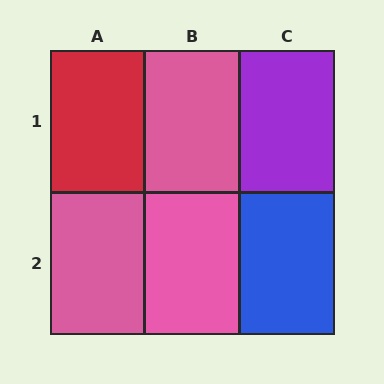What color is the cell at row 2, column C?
Blue.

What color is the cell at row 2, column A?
Pink.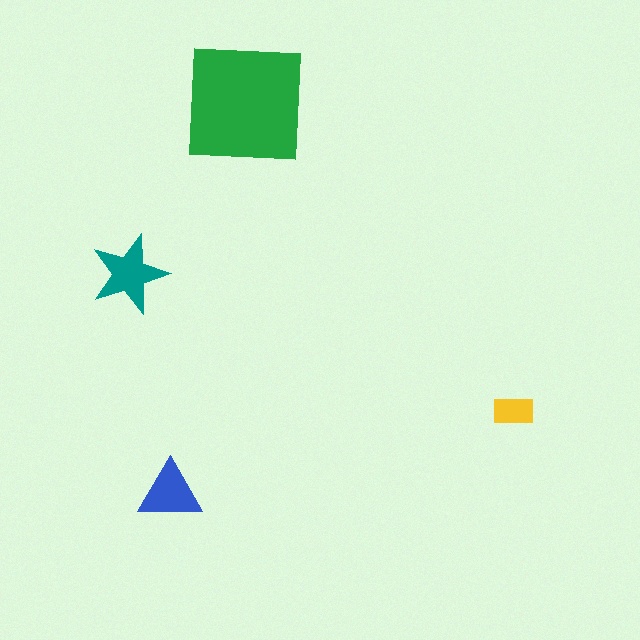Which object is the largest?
The green square.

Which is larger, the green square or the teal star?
The green square.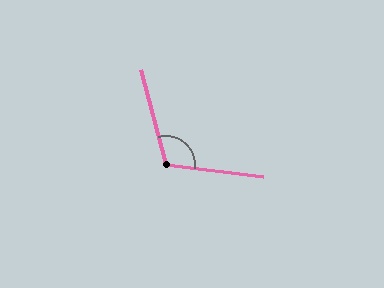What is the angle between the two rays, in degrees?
Approximately 112 degrees.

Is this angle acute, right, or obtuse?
It is obtuse.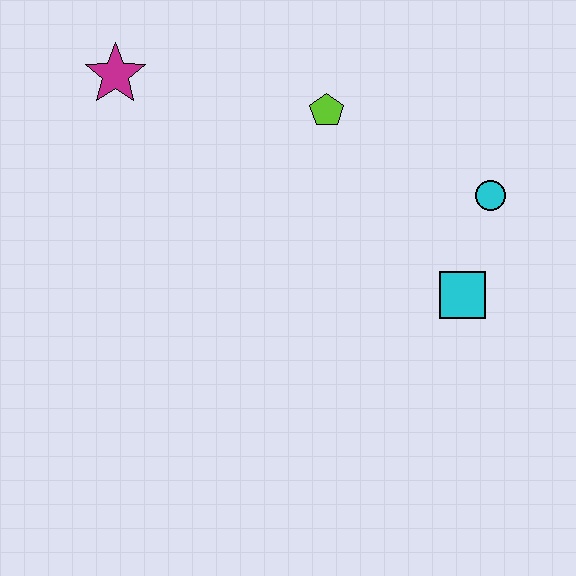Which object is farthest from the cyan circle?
The magenta star is farthest from the cyan circle.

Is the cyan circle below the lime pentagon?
Yes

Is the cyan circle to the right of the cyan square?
Yes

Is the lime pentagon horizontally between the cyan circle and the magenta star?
Yes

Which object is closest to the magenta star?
The lime pentagon is closest to the magenta star.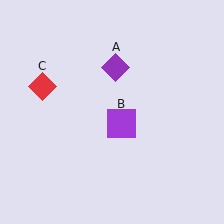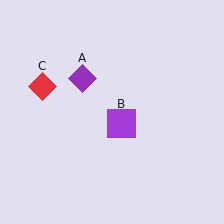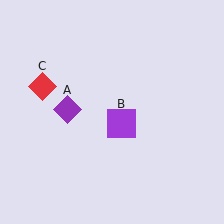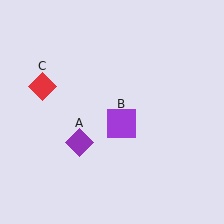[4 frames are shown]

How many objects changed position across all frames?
1 object changed position: purple diamond (object A).